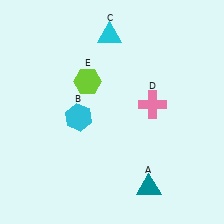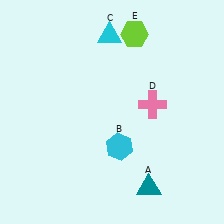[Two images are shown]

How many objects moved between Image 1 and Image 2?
2 objects moved between the two images.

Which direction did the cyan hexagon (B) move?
The cyan hexagon (B) moved right.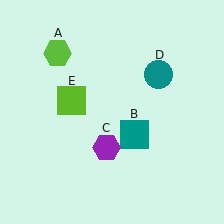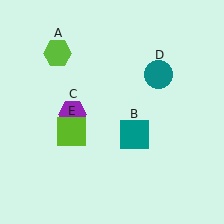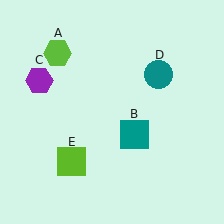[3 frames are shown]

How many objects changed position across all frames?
2 objects changed position: purple hexagon (object C), lime square (object E).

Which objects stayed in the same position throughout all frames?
Lime hexagon (object A) and teal square (object B) and teal circle (object D) remained stationary.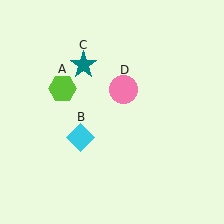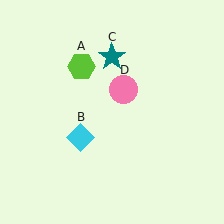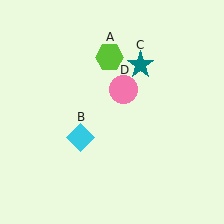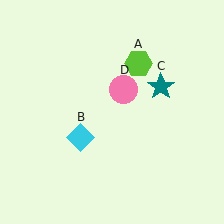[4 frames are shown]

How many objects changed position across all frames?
2 objects changed position: lime hexagon (object A), teal star (object C).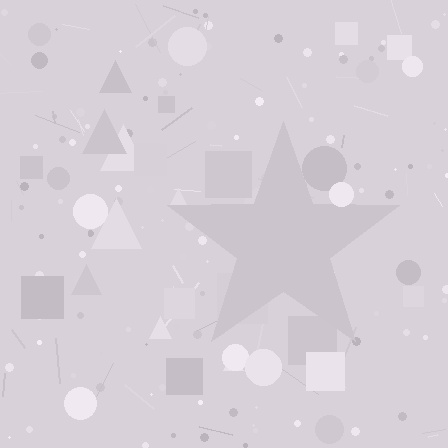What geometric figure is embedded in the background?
A star is embedded in the background.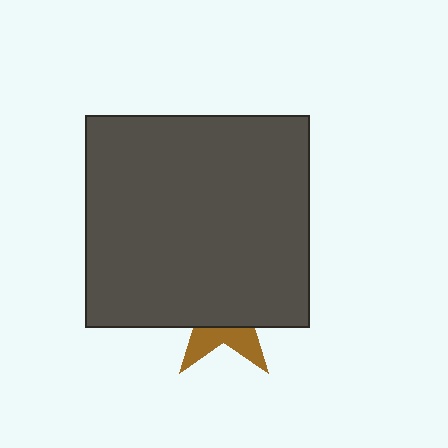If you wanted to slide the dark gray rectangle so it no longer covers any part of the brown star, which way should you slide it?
Slide it up — that is the most direct way to separate the two shapes.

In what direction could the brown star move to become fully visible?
The brown star could move down. That would shift it out from behind the dark gray rectangle entirely.